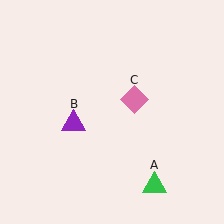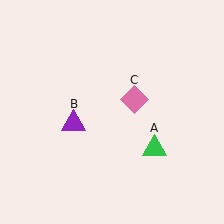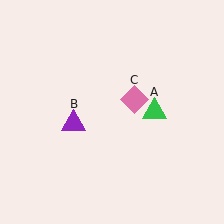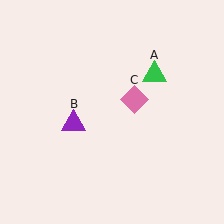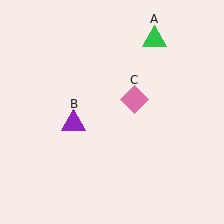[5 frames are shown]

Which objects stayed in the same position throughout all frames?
Purple triangle (object B) and pink diamond (object C) remained stationary.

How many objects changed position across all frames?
1 object changed position: green triangle (object A).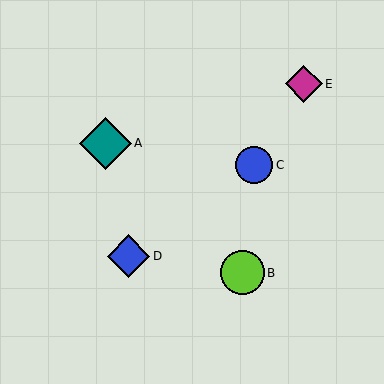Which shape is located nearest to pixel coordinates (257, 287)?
The lime circle (labeled B) at (242, 273) is nearest to that location.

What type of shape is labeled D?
Shape D is a blue diamond.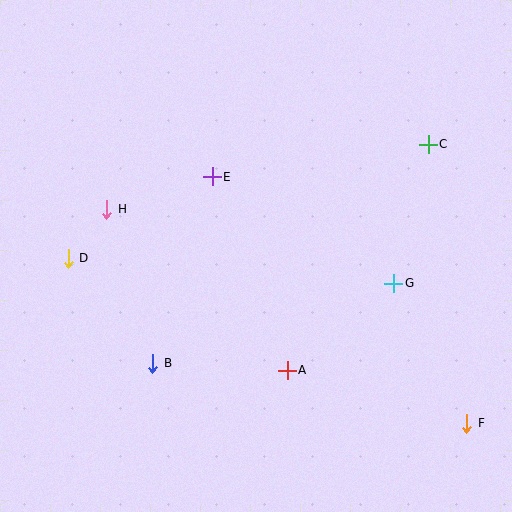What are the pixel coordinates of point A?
Point A is at (287, 370).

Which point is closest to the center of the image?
Point E at (212, 177) is closest to the center.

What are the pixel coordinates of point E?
Point E is at (212, 177).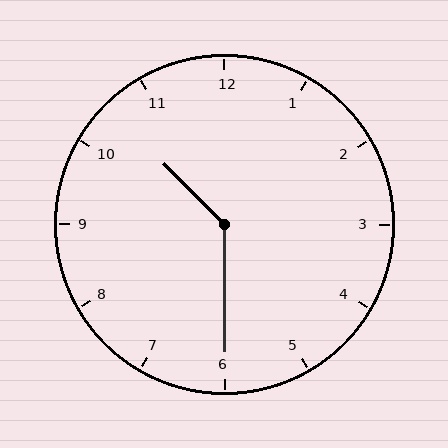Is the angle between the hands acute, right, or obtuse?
It is obtuse.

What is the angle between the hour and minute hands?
Approximately 135 degrees.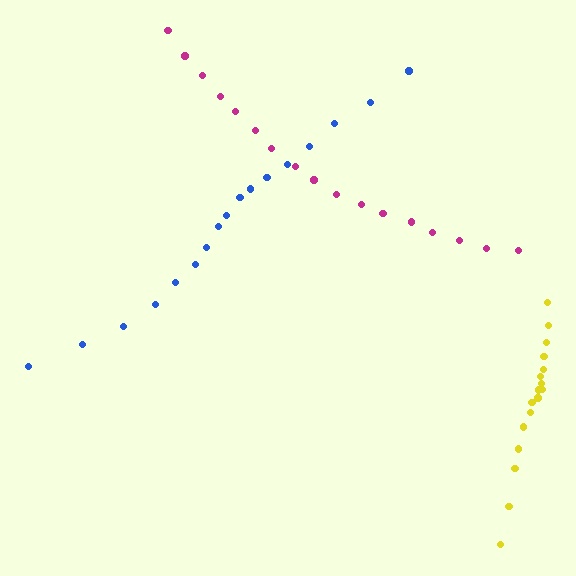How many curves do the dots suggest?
There are 3 distinct paths.